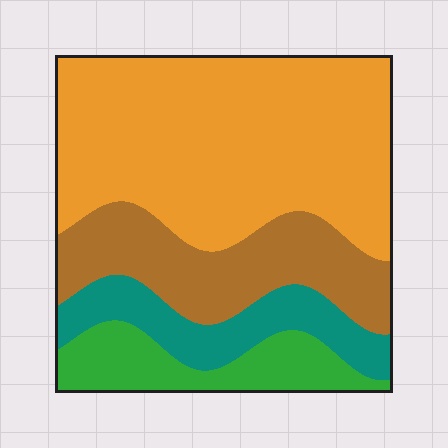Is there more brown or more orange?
Orange.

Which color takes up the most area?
Orange, at roughly 50%.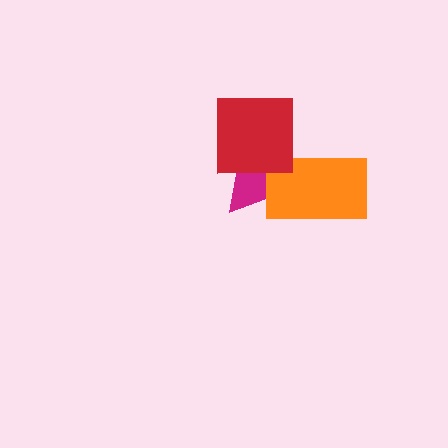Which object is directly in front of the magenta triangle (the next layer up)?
The orange rectangle is directly in front of the magenta triangle.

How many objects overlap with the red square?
1 object overlaps with the red square.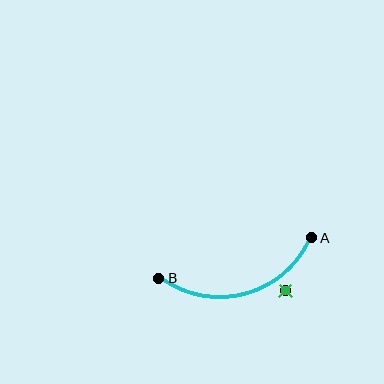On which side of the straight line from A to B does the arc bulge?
The arc bulges below the straight line connecting A and B.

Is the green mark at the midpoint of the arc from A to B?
No — the green mark does not lie on the arc at all. It sits slightly outside the curve.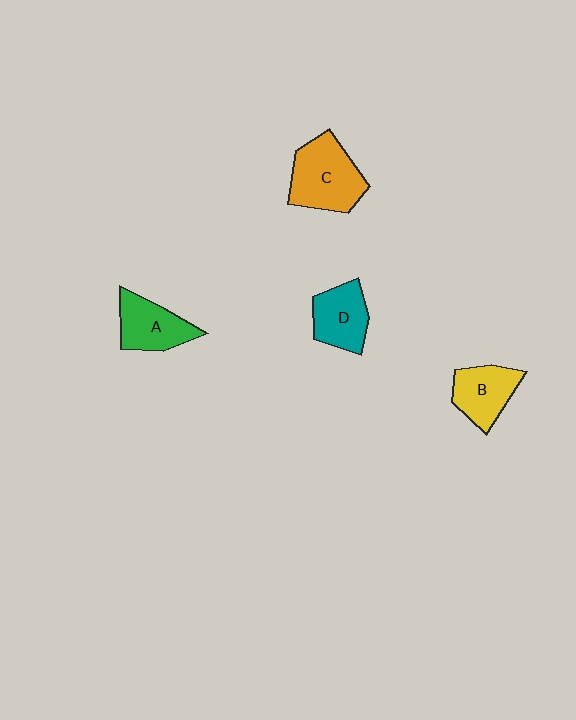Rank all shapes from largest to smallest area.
From largest to smallest: C (orange), A (green), D (teal), B (yellow).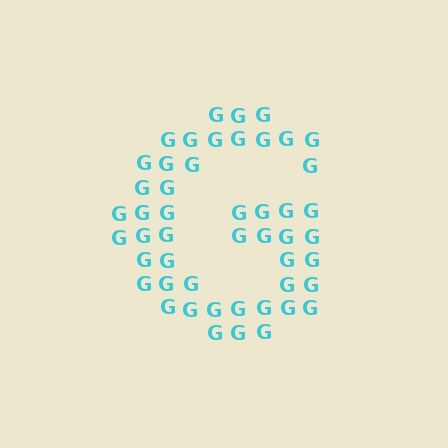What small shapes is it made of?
It is made of small letter G's.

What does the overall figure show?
The overall figure shows the letter G.